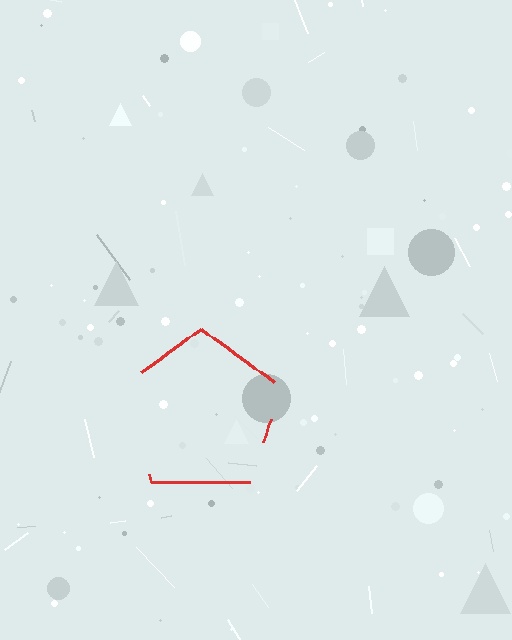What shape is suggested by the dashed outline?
The dashed outline suggests a pentagon.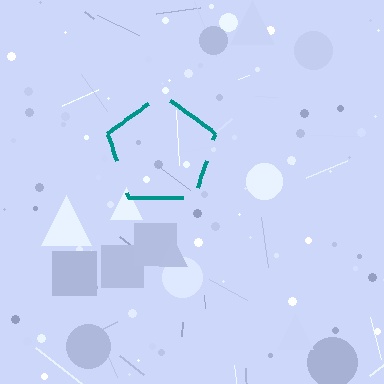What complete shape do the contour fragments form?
The contour fragments form a pentagon.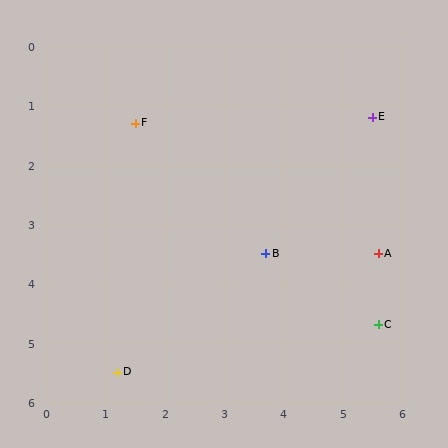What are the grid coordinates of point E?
Point E is at approximately (5.5, 1.2).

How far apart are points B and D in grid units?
Points B and D are about 3.2 grid units apart.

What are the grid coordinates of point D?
Point D is at approximately (1.2, 5.5).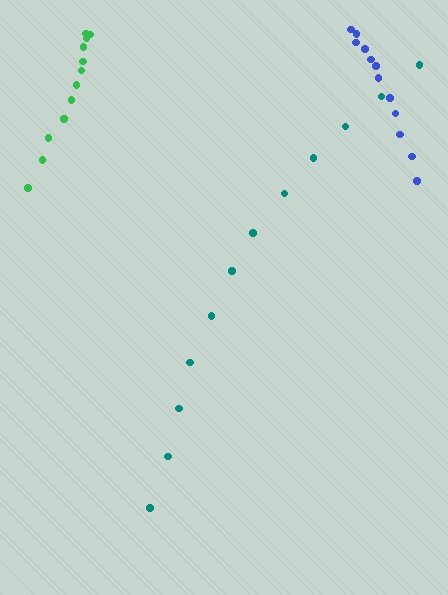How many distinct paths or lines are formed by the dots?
There are 3 distinct paths.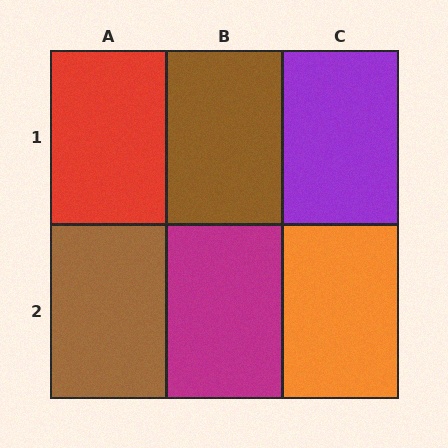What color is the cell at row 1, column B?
Brown.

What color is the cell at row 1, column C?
Purple.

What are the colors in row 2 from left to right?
Brown, magenta, orange.